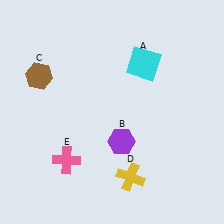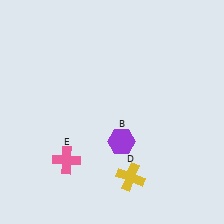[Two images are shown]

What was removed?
The brown hexagon (C), the cyan square (A) were removed in Image 2.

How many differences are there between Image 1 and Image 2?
There are 2 differences between the two images.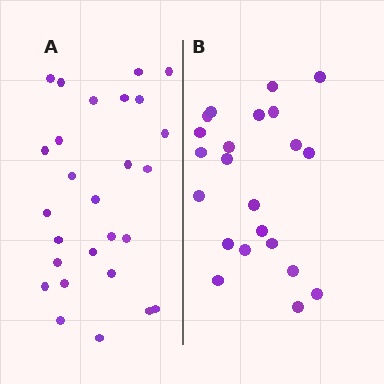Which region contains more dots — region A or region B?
Region A (the left region) has more dots.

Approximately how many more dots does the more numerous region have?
Region A has about 5 more dots than region B.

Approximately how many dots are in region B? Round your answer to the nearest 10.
About 20 dots. (The exact count is 22, which rounds to 20.)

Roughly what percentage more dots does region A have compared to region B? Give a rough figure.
About 25% more.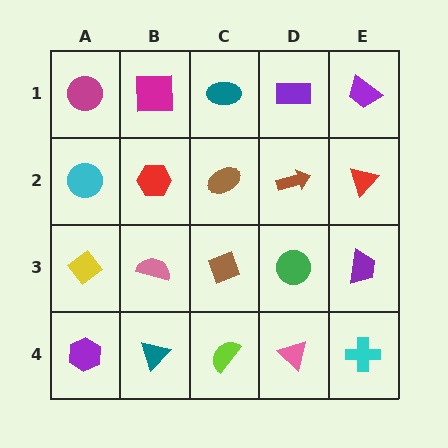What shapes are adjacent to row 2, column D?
A purple rectangle (row 1, column D), a green circle (row 3, column D), a brown ellipse (row 2, column C), a red triangle (row 2, column E).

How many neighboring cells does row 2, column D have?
4.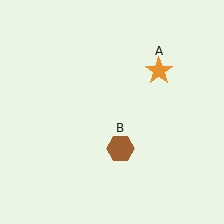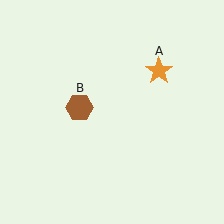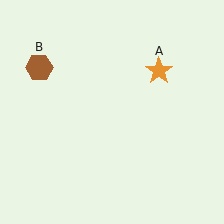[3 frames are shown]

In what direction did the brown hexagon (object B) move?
The brown hexagon (object B) moved up and to the left.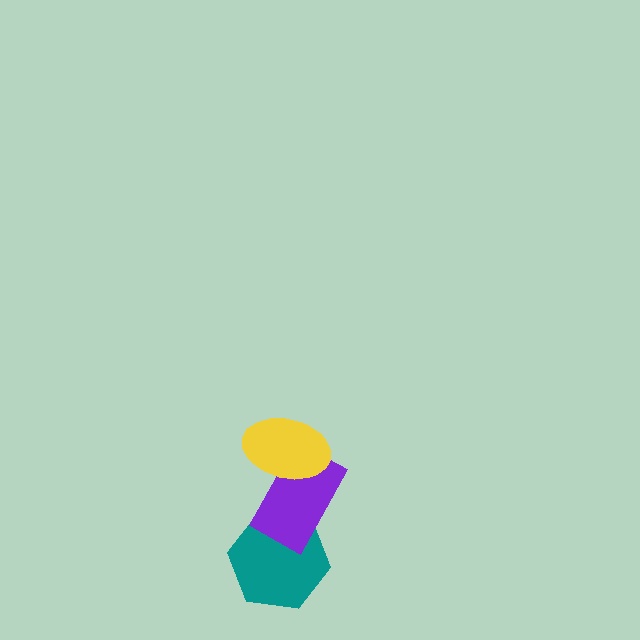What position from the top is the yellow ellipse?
The yellow ellipse is 1st from the top.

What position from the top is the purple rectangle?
The purple rectangle is 2nd from the top.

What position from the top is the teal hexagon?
The teal hexagon is 3rd from the top.